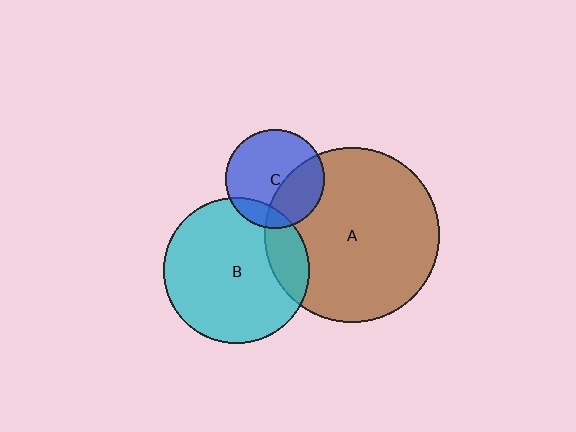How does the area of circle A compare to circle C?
Approximately 3.1 times.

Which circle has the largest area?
Circle A (brown).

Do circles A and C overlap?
Yes.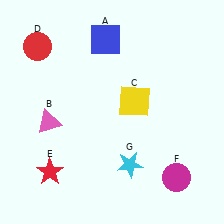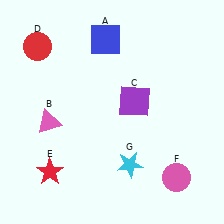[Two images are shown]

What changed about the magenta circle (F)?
In Image 1, F is magenta. In Image 2, it changed to pink.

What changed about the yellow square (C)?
In Image 1, C is yellow. In Image 2, it changed to purple.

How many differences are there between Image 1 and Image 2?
There are 2 differences between the two images.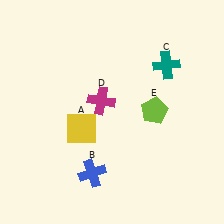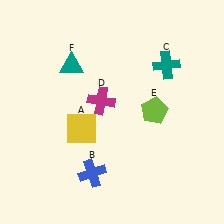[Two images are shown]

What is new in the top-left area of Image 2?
A teal triangle (F) was added in the top-left area of Image 2.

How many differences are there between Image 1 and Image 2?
There is 1 difference between the two images.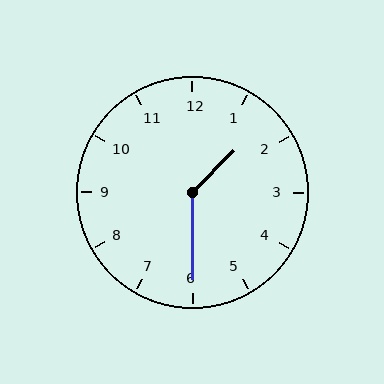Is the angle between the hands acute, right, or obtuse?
It is obtuse.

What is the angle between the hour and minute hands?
Approximately 135 degrees.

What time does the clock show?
1:30.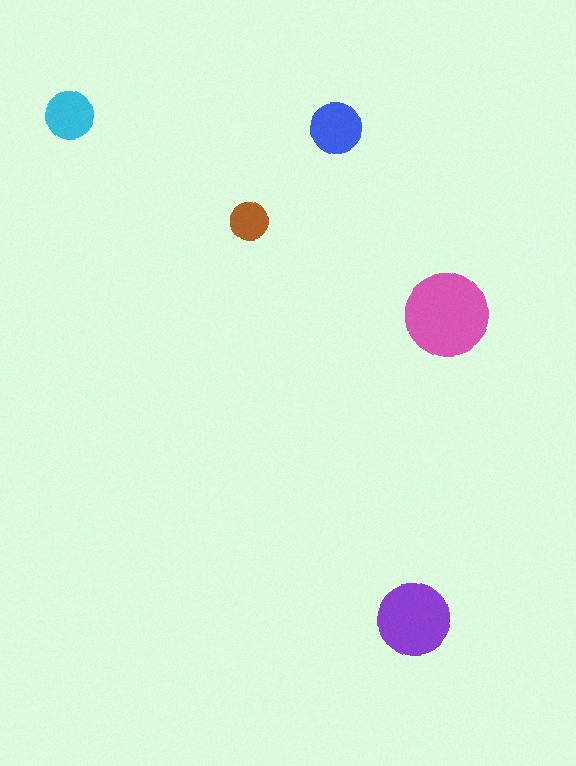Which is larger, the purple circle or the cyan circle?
The purple one.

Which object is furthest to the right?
The pink circle is rightmost.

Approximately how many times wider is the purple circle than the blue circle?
About 1.5 times wider.